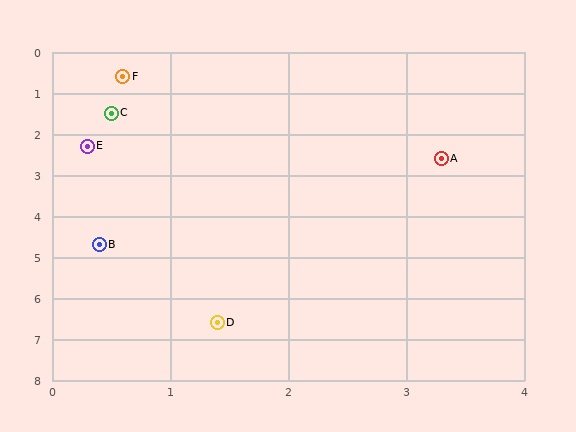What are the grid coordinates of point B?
Point B is at approximately (0.4, 4.7).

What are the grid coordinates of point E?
Point E is at approximately (0.3, 2.3).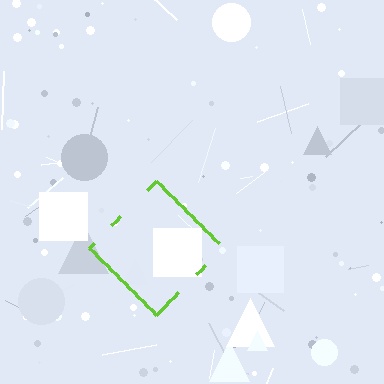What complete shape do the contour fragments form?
The contour fragments form a diamond.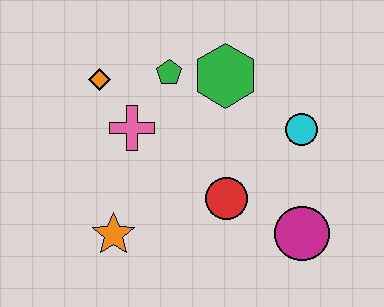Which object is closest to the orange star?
The pink cross is closest to the orange star.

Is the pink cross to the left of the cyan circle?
Yes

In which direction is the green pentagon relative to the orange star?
The green pentagon is above the orange star.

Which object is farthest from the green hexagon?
The orange star is farthest from the green hexagon.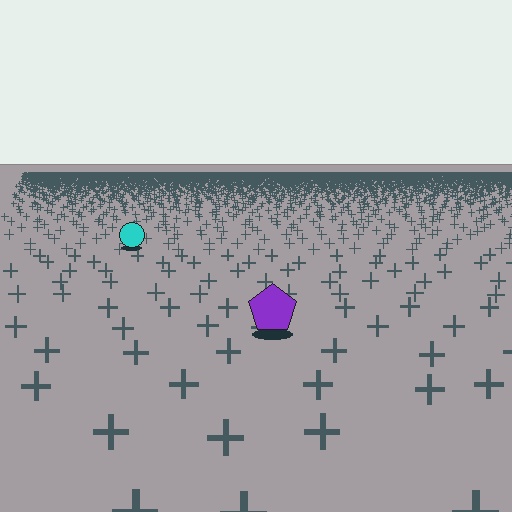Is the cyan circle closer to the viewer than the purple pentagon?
No. The purple pentagon is closer — you can tell from the texture gradient: the ground texture is coarser near it.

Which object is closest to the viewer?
The purple pentagon is closest. The texture marks near it are larger and more spread out.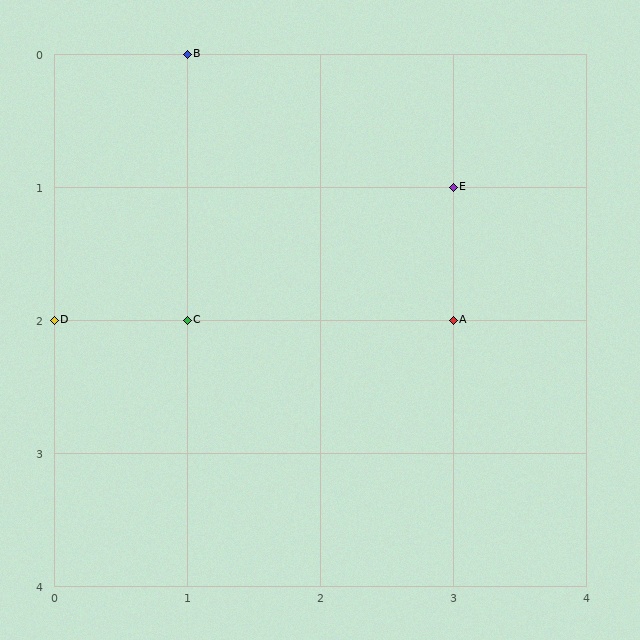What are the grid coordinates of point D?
Point D is at grid coordinates (0, 2).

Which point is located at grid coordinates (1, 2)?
Point C is at (1, 2).